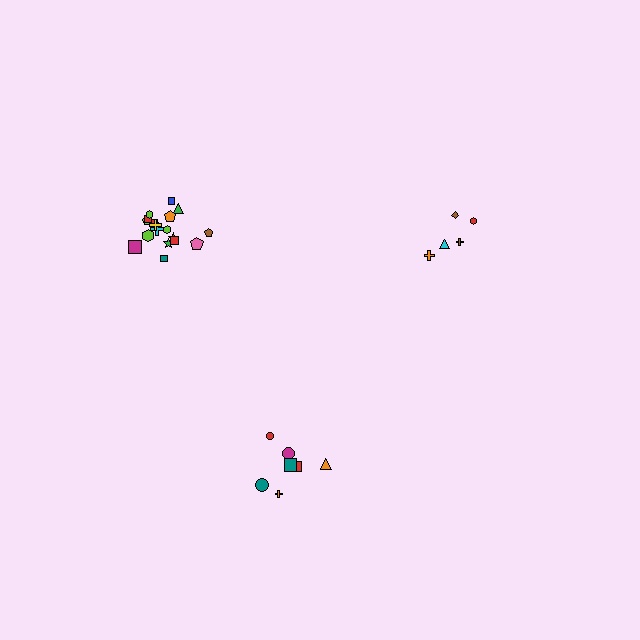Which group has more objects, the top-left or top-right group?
The top-left group.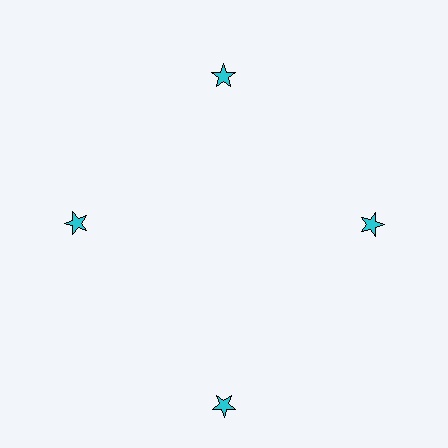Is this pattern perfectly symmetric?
No. The 4 cyan stars are arranged in a ring, but one element near the 6 o'clock position is pushed outward from the center, breaking the 4-fold rotational symmetry.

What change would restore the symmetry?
The symmetry would be restored by moving it inward, back onto the ring so that all 4 stars sit at equal angles and equal distance from the center.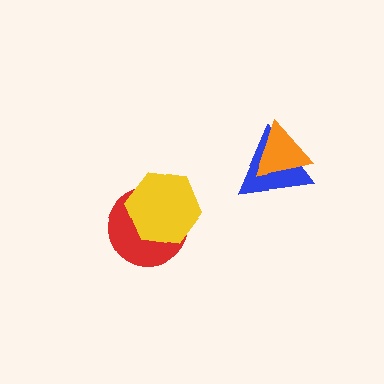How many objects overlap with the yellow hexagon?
1 object overlaps with the yellow hexagon.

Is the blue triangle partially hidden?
Yes, it is partially covered by another shape.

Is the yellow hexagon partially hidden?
No, no other shape covers it.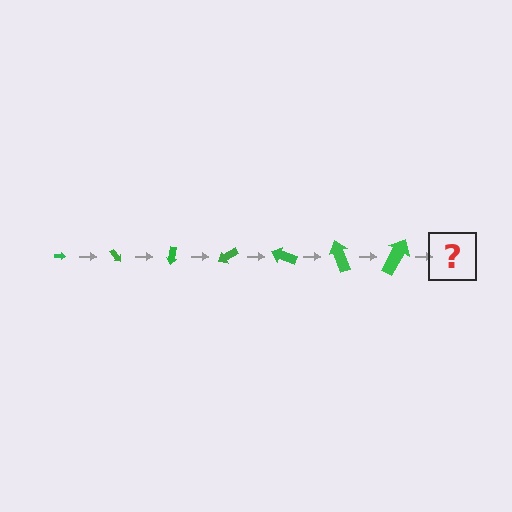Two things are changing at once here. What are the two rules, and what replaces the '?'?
The two rules are that the arrow grows larger each step and it rotates 50 degrees each step. The '?' should be an arrow, larger than the previous one and rotated 350 degrees from the start.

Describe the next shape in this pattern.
It should be an arrow, larger than the previous one and rotated 350 degrees from the start.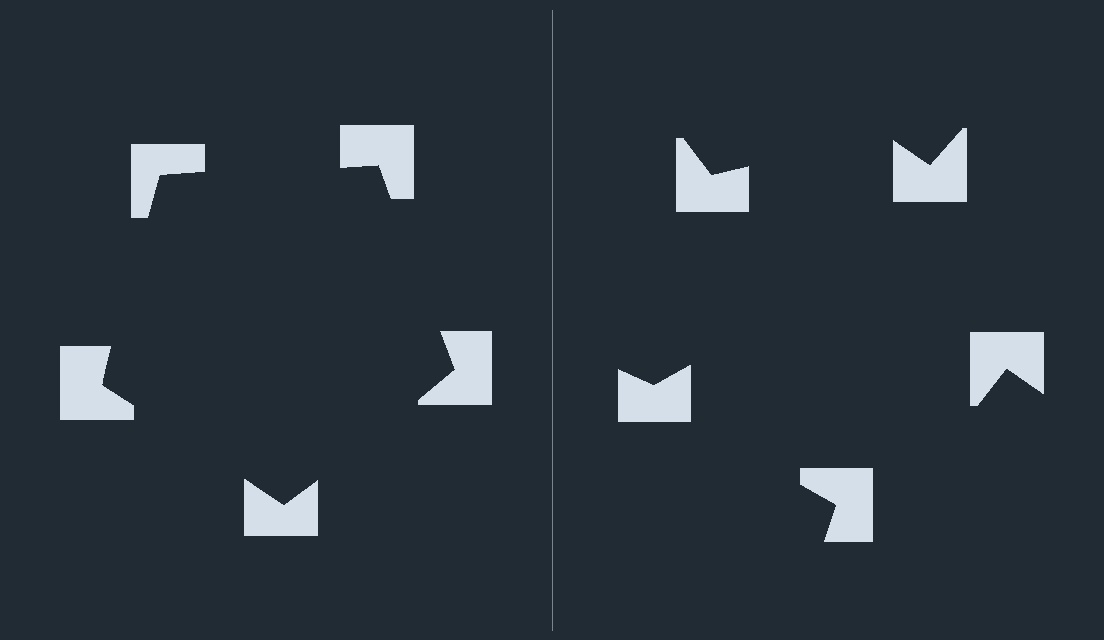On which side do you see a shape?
An illusory pentagon appears on the left side. On the right side the wedge cuts are rotated, so no coherent shape forms.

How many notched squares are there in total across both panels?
10 — 5 on each side.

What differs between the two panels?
The notched squares are positioned identically on both sides; only the wedge orientations differ. On the left they align to a pentagon; on the right they are misaligned.